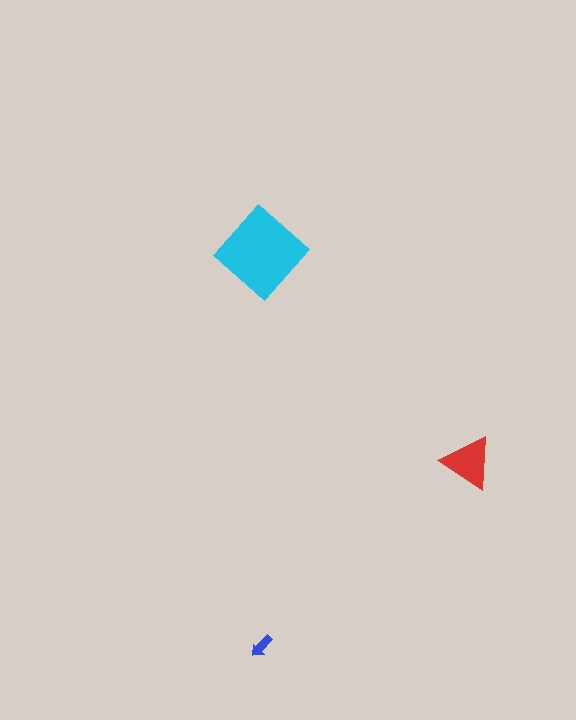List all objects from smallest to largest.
The blue arrow, the red triangle, the cyan diamond.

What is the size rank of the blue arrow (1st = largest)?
3rd.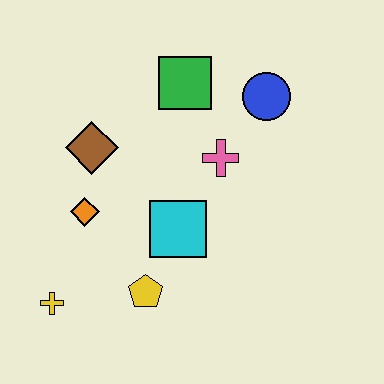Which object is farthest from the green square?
The yellow cross is farthest from the green square.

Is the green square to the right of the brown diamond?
Yes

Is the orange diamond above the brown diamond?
No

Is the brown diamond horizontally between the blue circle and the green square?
No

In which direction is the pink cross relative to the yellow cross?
The pink cross is to the right of the yellow cross.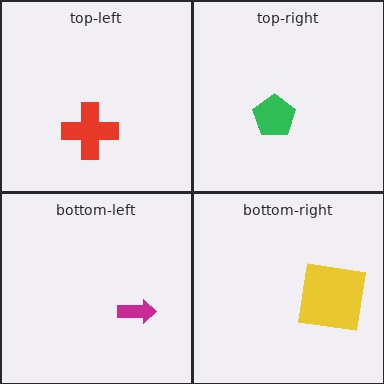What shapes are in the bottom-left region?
The magenta arrow.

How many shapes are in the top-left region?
1.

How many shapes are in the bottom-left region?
1.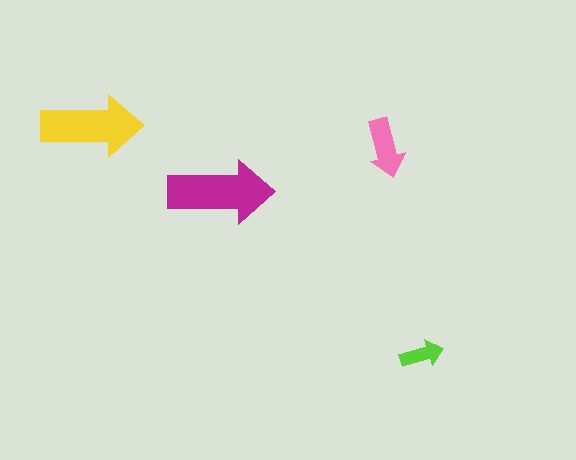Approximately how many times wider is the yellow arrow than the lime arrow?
About 2.5 times wider.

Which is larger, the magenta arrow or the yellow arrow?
The magenta one.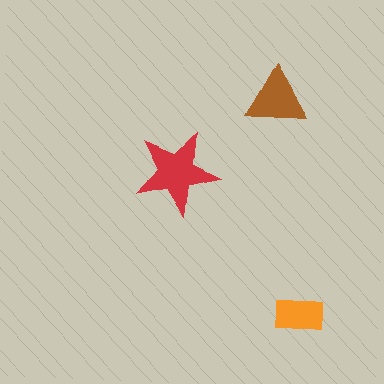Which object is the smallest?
The orange rectangle.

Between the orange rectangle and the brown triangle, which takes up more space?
The brown triangle.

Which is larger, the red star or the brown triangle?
The red star.